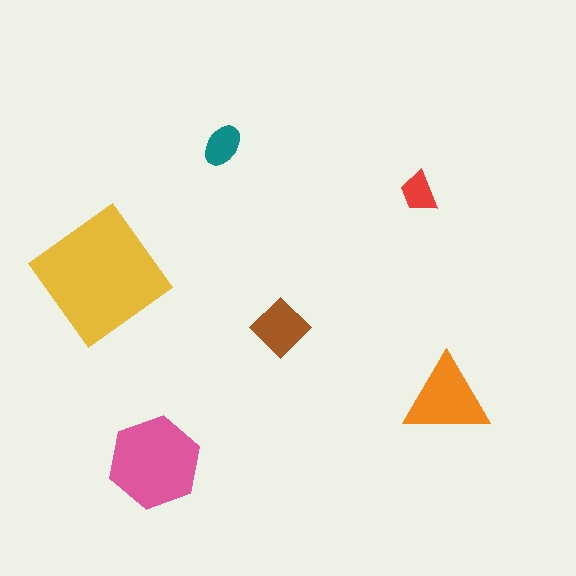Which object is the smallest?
The red trapezoid.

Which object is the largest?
The yellow diamond.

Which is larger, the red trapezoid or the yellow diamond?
The yellow diamond.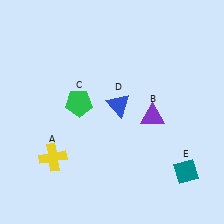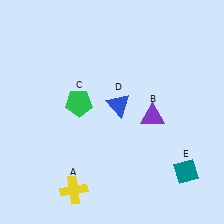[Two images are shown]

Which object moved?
The yellow cross (A) moved down.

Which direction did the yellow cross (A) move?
The yellow cross (A) moved down.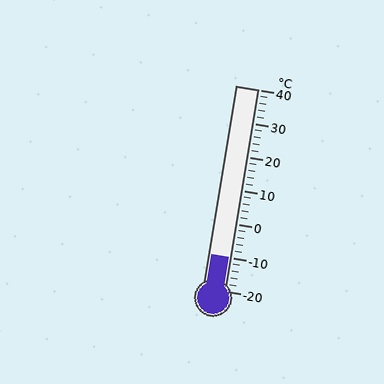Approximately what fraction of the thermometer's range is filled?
The thermometer is filled to approximately 15% of its range.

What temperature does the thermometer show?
The thermometer shows approximately -10°C.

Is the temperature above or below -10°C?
The temperature is at -10°C.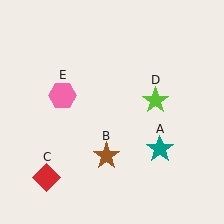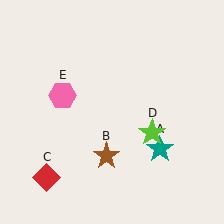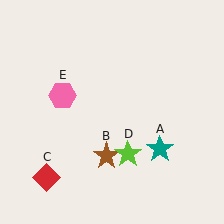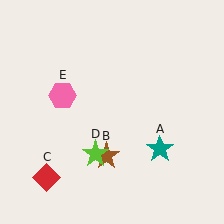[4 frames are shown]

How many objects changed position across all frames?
1 object changed position: lime star (object D).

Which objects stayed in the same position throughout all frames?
Teal star (object A) and brown star (object B) and red diamond (object C) and pink hexagon (object E) remained stationary.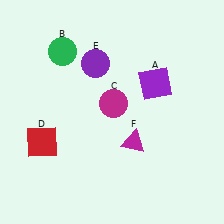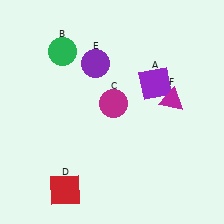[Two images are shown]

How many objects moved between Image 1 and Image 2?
2 objects moved between the two images.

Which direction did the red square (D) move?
The red square (D) moved down.